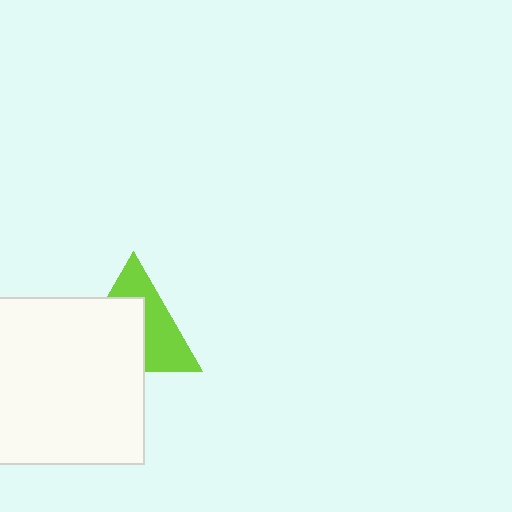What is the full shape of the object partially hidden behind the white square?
The partially hidden object is a lime triangle.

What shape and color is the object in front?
The object in front is a white square.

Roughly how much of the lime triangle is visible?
About half of it is visible (roughly 47%).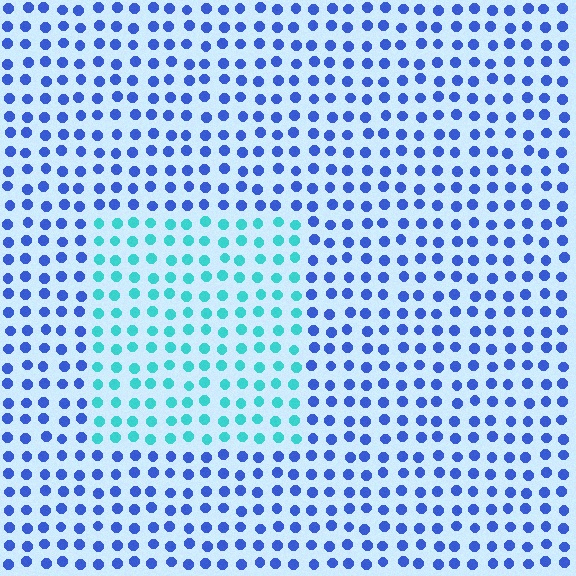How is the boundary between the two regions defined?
The boundary is defined purely by a slight shift in hue (about 50 degrees). Spacing, size, and orientation are identical on both sides.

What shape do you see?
I see a rectangle.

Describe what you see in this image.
The image is filled with small blue elements in a uniform arrangement. A rectangle-shaped region is visible where the elements are tinted to a slightly different hue, forming a subtle color boundary.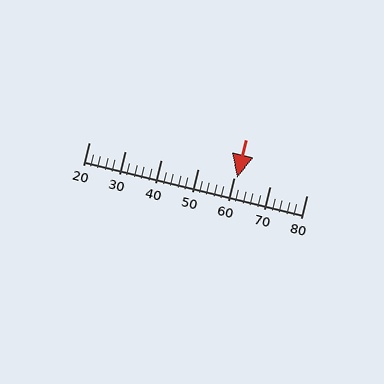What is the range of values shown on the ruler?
The ruler shows values from 20 to 80.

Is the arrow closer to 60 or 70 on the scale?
The arrow is closer to 60.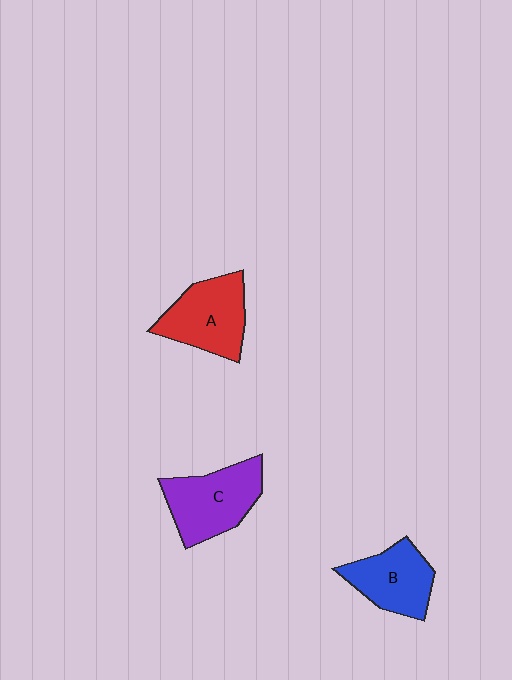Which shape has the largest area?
Shape C (purple).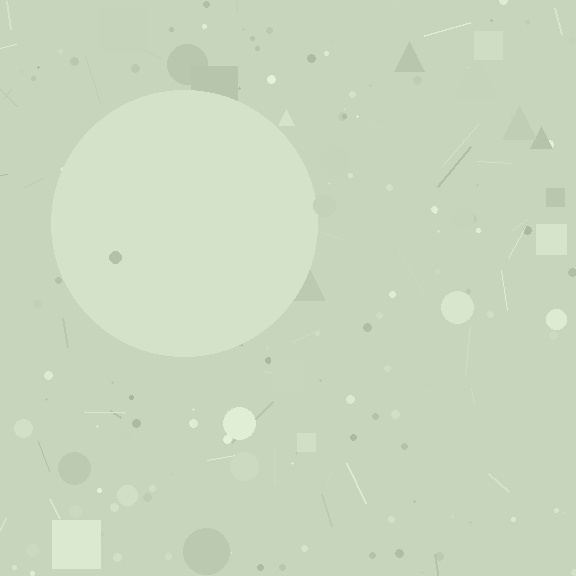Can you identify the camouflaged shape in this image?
The camouflaged shape is a circle.